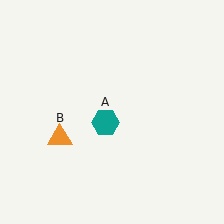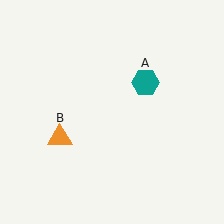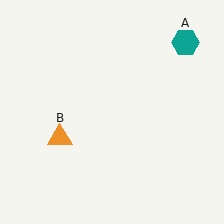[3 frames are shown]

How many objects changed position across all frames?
1 object changed position: teal hexagon (object A).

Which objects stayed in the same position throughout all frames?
Orange triangle (object B) remained stationary.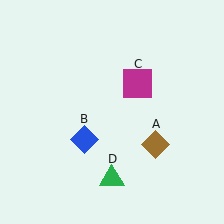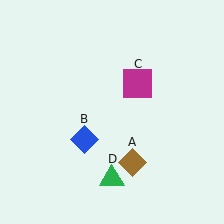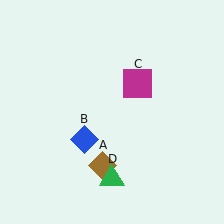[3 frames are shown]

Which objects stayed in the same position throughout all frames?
Blue diamond (object B) and magenta square (object C) and green triangle (object D) remained stationary.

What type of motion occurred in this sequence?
The brown diamond (object A) rotated clockwise around the center of the scene.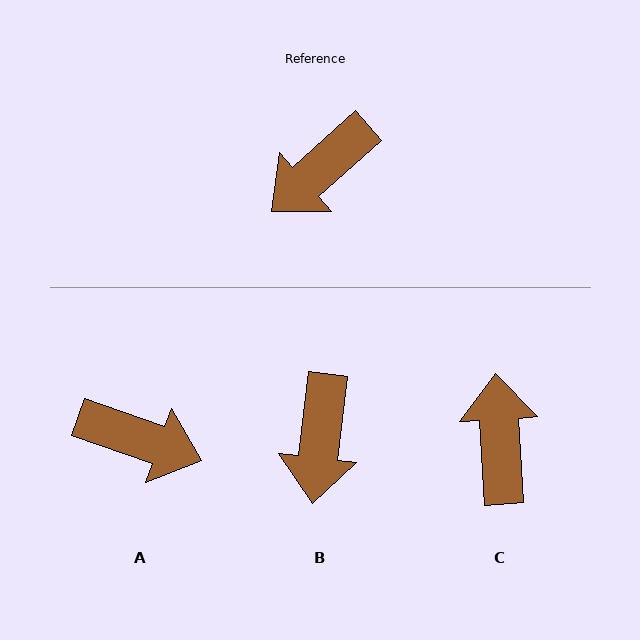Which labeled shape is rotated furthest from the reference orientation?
C, about 128 degrees away.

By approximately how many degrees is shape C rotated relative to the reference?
Approximately 128 degrees clockwise.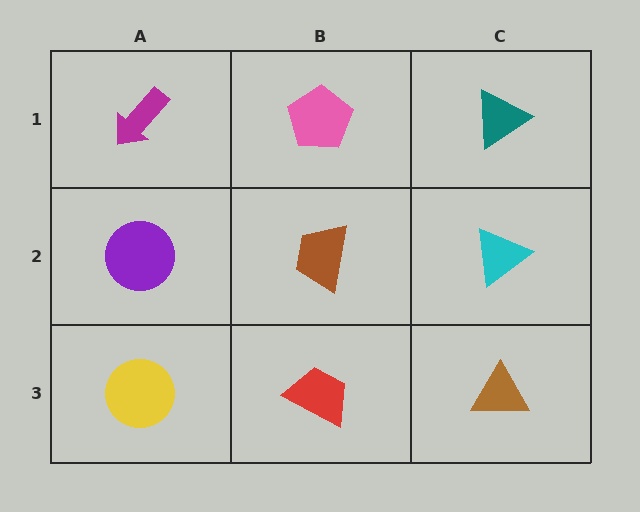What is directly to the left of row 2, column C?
A brown trapezoid.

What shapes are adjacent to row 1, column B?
A brown trapezoid (row 2, column B), a magenta arrow (row 1, column A), a teal triangle (row 1, column C).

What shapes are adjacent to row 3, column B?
A brown trapezoid (row 2, column B), a yellow circle (row 3, column A), a brown triangle (row 3, column C).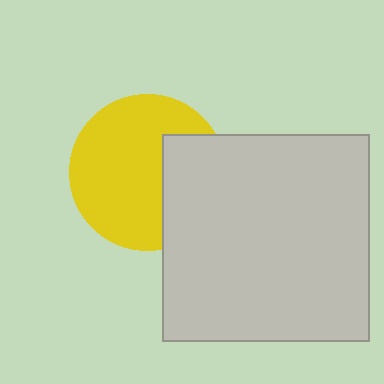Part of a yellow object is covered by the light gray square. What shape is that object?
It is a circle.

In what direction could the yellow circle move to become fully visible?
The yellow circle could move left. That would shift it out from behind the light gray square entirely.